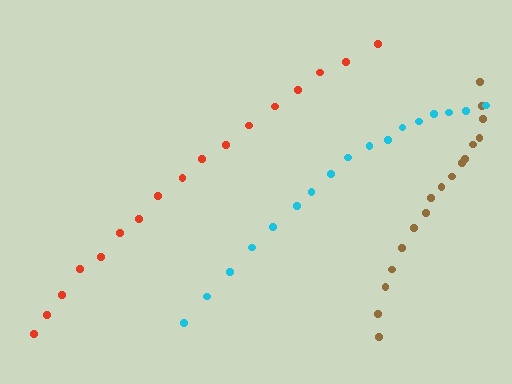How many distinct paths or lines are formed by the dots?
There are 3 distinct paths.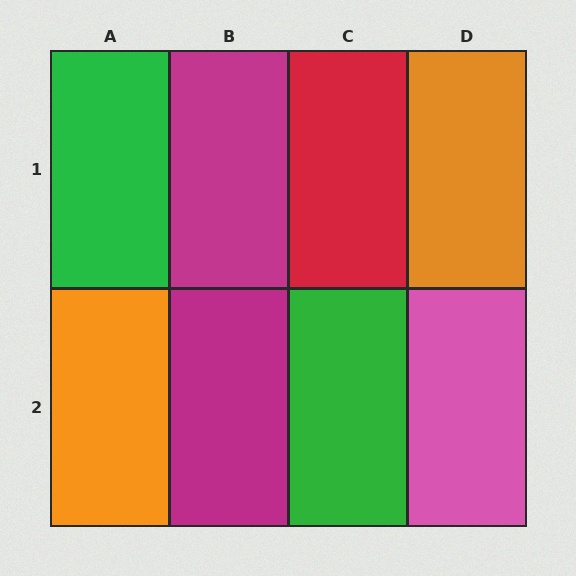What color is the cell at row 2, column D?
Pink.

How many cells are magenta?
2 cells are magenta.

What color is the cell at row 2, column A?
Orange.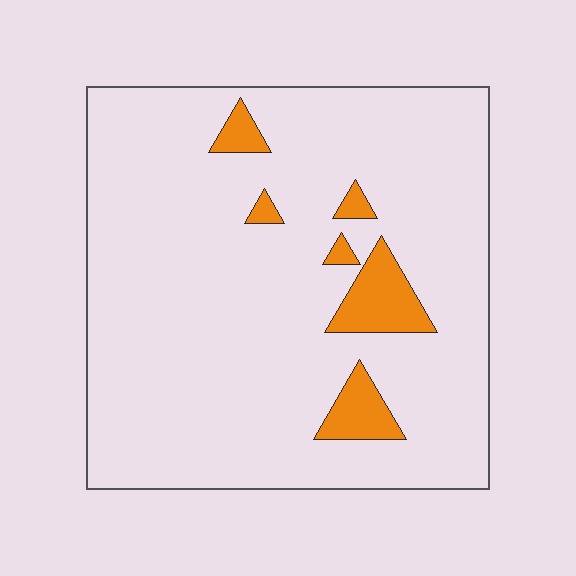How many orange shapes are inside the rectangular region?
6.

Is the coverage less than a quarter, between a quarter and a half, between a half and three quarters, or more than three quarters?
Less than a quarter.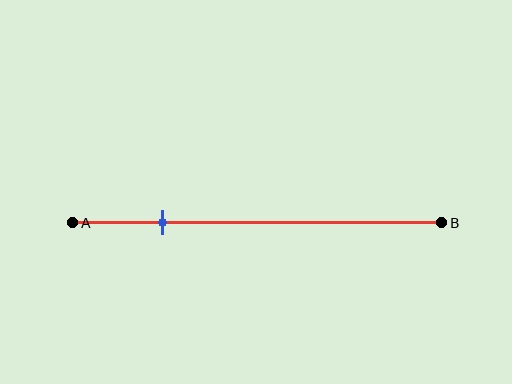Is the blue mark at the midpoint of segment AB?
No, the mark is at about 25% from A, not at the 50% midpoint.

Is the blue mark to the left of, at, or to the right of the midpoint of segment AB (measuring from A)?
The blue mark is to the left of the midpoint of segment AB.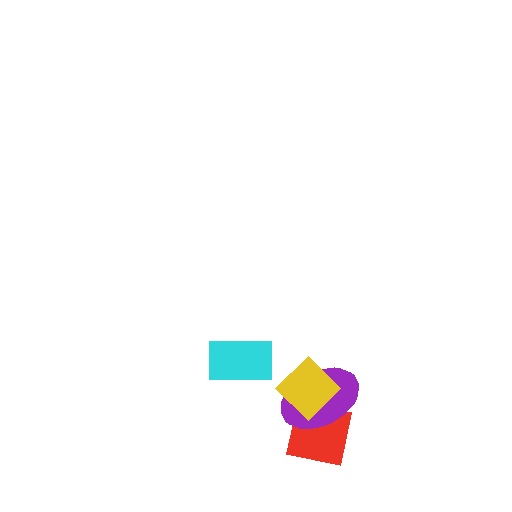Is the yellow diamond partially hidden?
No, no other shape covers it.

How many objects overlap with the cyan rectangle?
0 objects overlap with the cyan rectangle.